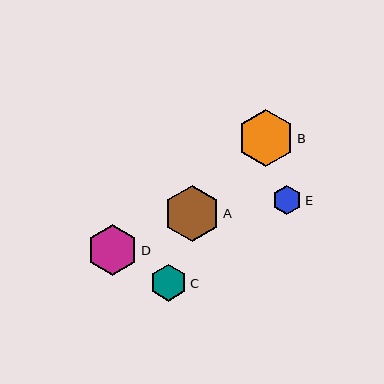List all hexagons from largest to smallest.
From largest to smallest: B, A, D, C, E.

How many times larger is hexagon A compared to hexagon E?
Hexagon A is approximately 1.9 times the size of hexagon E.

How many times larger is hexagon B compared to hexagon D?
Hexagon B is approximately 1.1 times the size of hexagon D.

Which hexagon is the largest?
Hexagon B is the largest with a size of approximately 57 pixels.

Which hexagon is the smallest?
Hexagon E is the smallest with a size of approximately 29 pixels.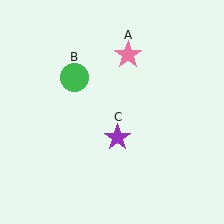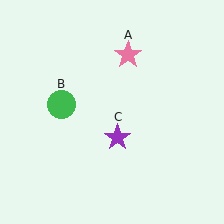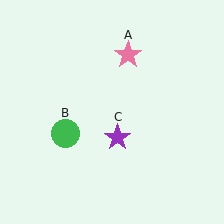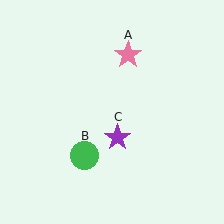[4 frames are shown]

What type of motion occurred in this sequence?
The green circle (object B) rotated counterclockwise around the center of the scene.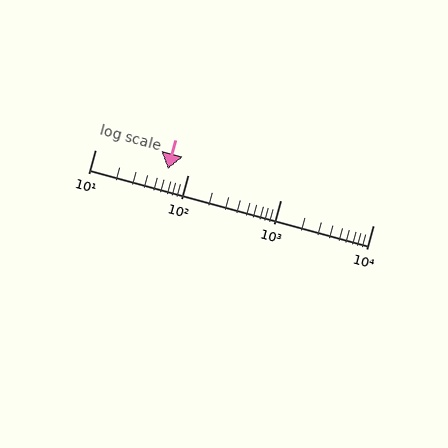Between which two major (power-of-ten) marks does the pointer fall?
The pointer is between 10 and 100.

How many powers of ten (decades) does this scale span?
The scale spans 3 decades, from 10 to 10000.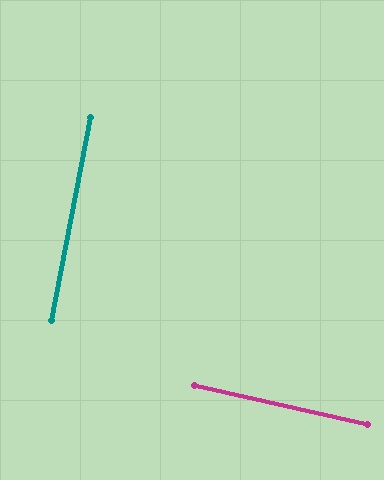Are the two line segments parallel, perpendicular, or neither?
Perpendicular — they meet at approximately 88°.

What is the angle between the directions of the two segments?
Approximately 88 degrees.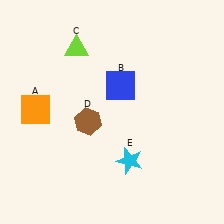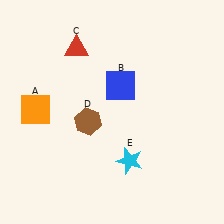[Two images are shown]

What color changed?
The triangle (C) changed from lime in Image 1 to red in Image 2.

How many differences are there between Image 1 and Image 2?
There is 1 difference between the two images.